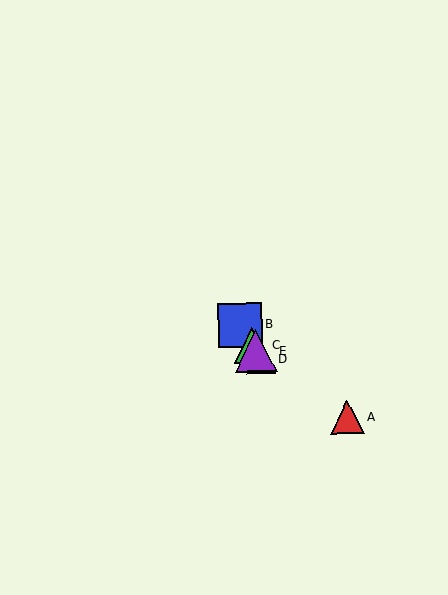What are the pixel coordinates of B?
Object B is at (240, 325).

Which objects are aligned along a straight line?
Objects B, C, D, E are aligned along a straight line.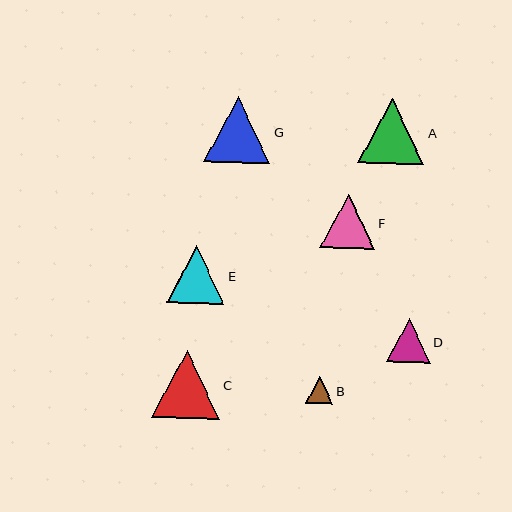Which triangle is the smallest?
Triangle B is the smallest with a size of approximately 27 pixels.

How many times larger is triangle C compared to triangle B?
Triangle C is approximately 2.5 times the size of triangle B.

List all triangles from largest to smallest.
From largest to smallest: C, G, A, E, F, D, B.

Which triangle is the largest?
Triangle C is the largest with a size of approximately 68 pixels.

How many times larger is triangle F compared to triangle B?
Triangle F is approximately 2.0 times the size of triangle B.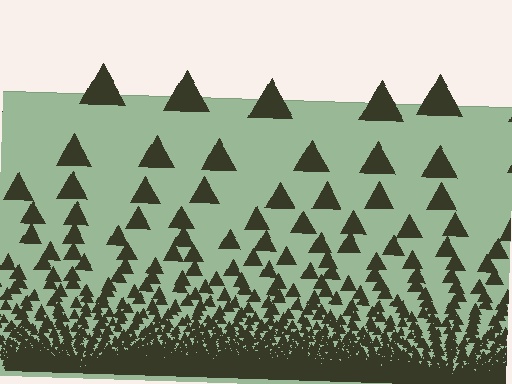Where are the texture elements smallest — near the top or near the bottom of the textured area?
Near the bottom.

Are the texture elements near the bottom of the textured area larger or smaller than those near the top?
Smaller. The gradient is inverted — elements near the bottom are smaller and denser.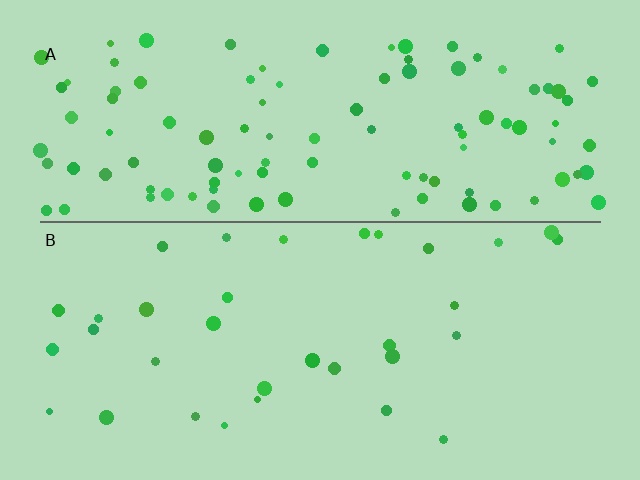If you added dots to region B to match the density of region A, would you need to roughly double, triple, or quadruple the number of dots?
Approximately triple.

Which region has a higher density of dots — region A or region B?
A (the top).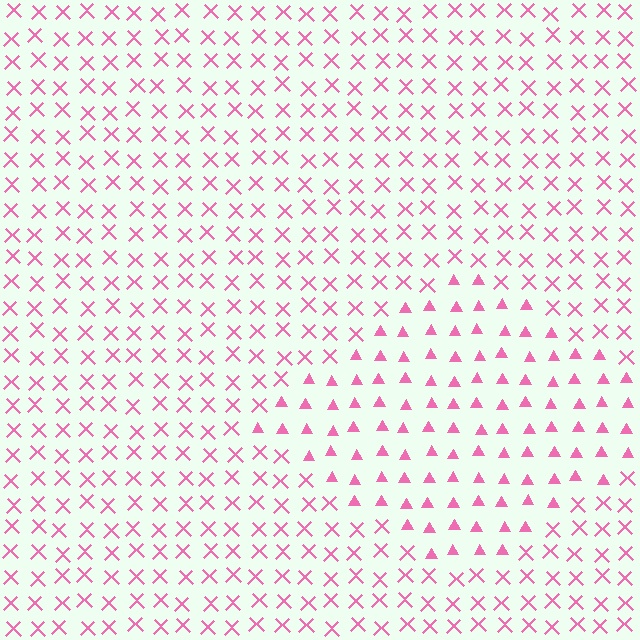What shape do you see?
I see a diamond.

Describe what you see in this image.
The image is filled with small pink elements arranged in a uniform grid. A diamond-shaped region contains triangles, while the surrounding area contains X marks. The boundary is defined purely by the change in element shape.